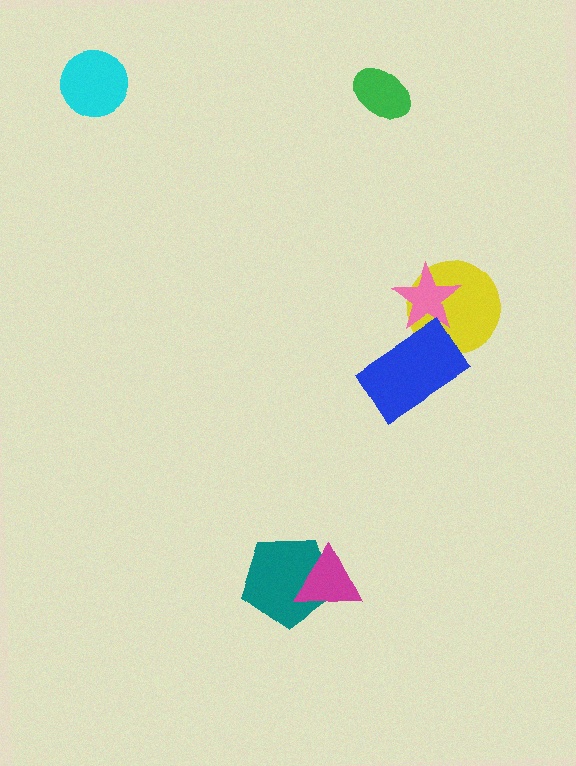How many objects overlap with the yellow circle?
2 objects overlap with the yellow circle.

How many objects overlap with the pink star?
2 objects overlap with the pink star.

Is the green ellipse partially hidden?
No, no other shape covers it.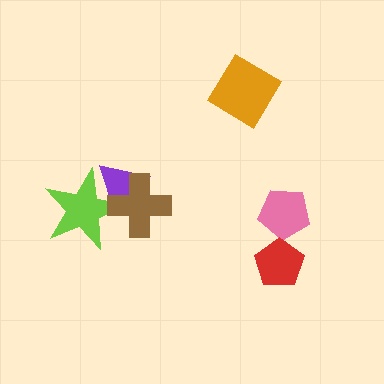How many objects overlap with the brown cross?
2 objects overlap with the brown cross.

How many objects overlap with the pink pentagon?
0 objects overlap with the pink pentagon.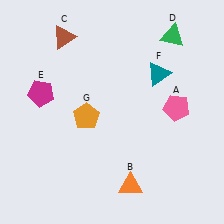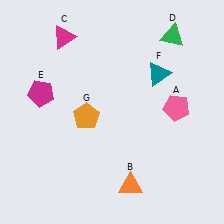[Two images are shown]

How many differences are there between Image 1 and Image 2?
There is 1 difference between the two images.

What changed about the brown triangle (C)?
In Image 1, C is brown. In Image 2, it changed to magenta.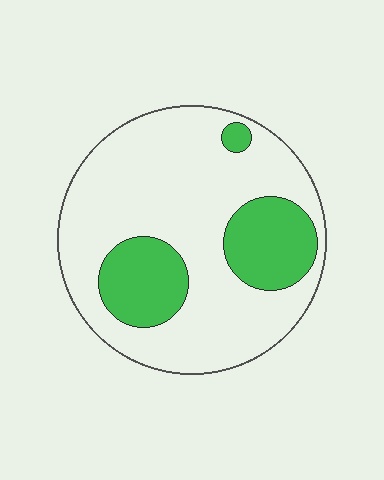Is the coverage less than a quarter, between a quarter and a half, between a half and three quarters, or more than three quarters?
Between a quarter and a half.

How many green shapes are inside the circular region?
3.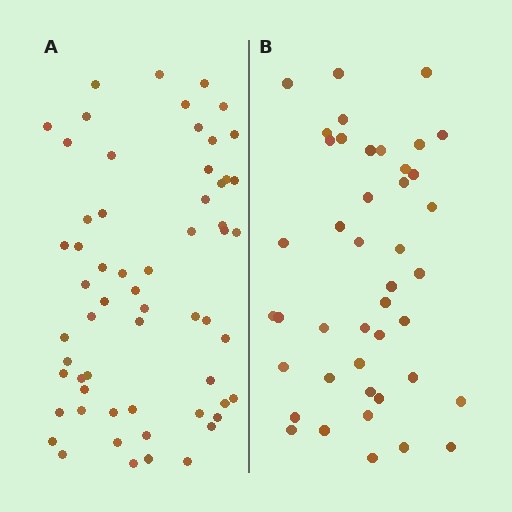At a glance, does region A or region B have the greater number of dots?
Region A (the left region) has more dots.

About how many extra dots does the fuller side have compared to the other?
Region A has approximately 15 more dots than region B.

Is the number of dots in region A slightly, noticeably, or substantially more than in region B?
Region A has noticeably more, but not dramatically so. The ratio is roughly 1.4 to 1.